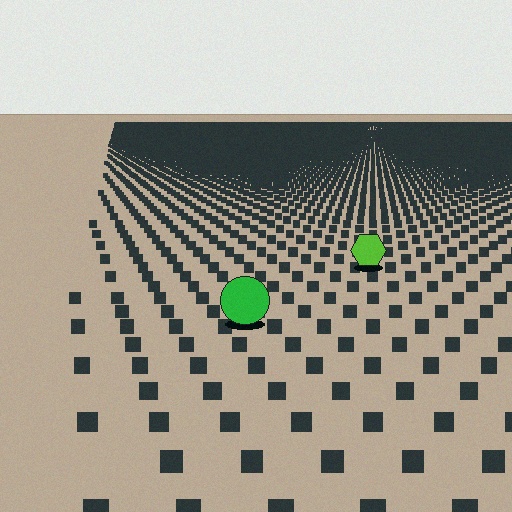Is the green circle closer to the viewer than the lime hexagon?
Yes. The green circle is closer — you can tell from the texture gradient: the ground texture is coarser near it.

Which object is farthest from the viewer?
The lime hexagon is farthest from the viewer. It appears smaller and the ground texture around it is denser.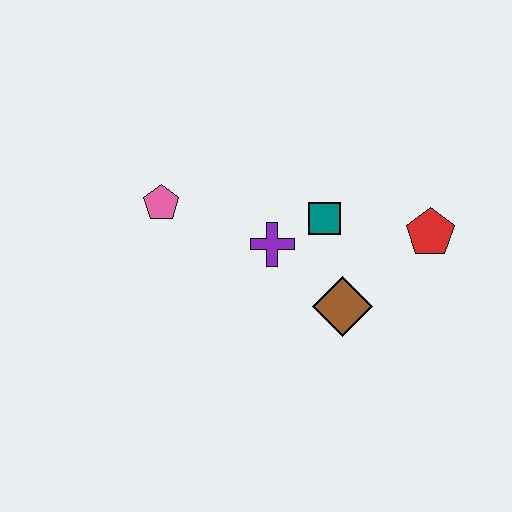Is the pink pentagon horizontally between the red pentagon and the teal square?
No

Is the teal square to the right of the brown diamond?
No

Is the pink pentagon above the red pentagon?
Yes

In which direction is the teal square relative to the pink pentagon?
The teal square is to the right of the pink pentagon.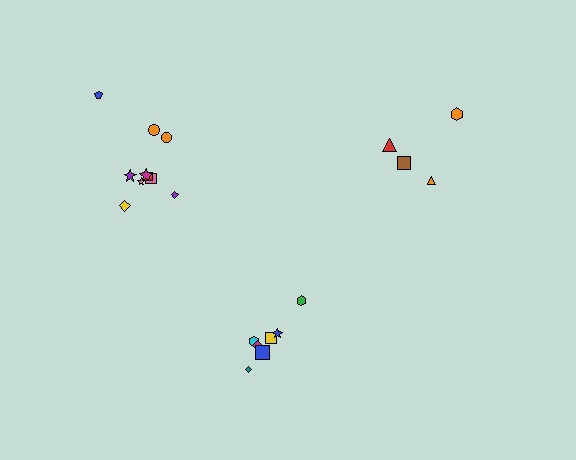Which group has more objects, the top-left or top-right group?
The top-left group.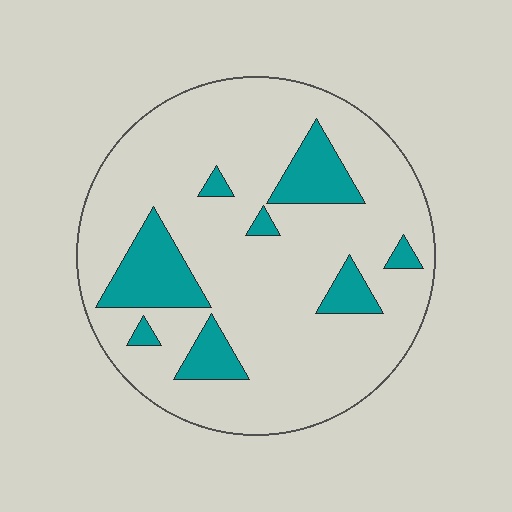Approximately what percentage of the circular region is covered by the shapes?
Approximately 15%.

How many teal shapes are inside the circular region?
8.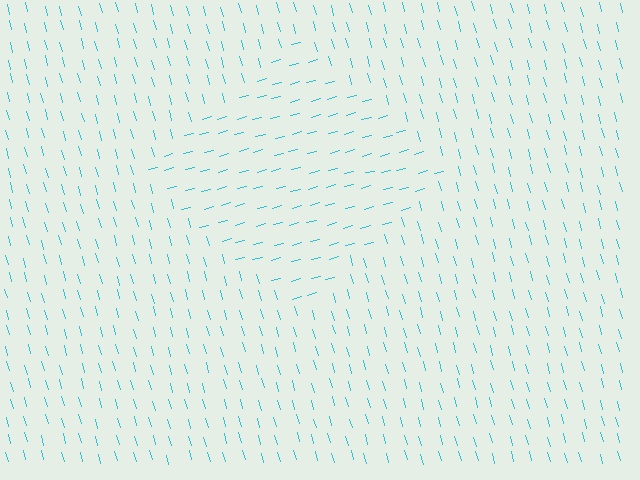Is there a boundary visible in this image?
Yes, there is a texture boundary formed by a change in line orientation.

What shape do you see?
I see a diamond.